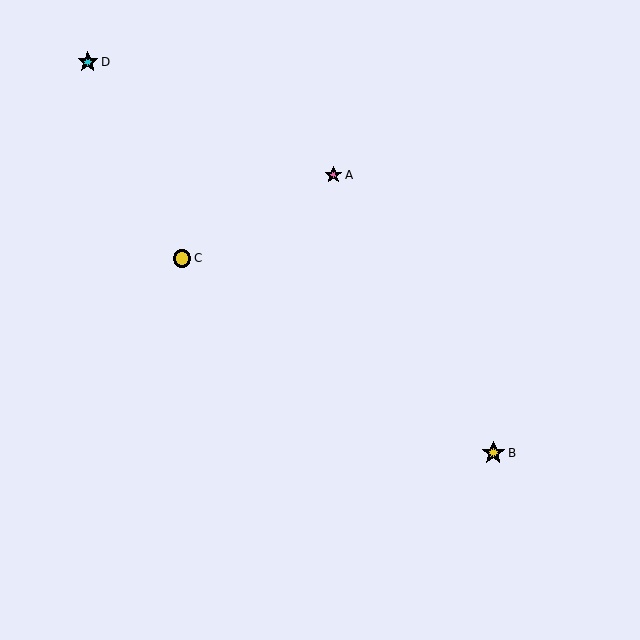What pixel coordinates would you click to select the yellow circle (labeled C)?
Click at (182, 258) to select the yellow circle C.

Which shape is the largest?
The yellow star (labeled B) is the largest.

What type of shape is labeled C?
Shape C is a yellow circle.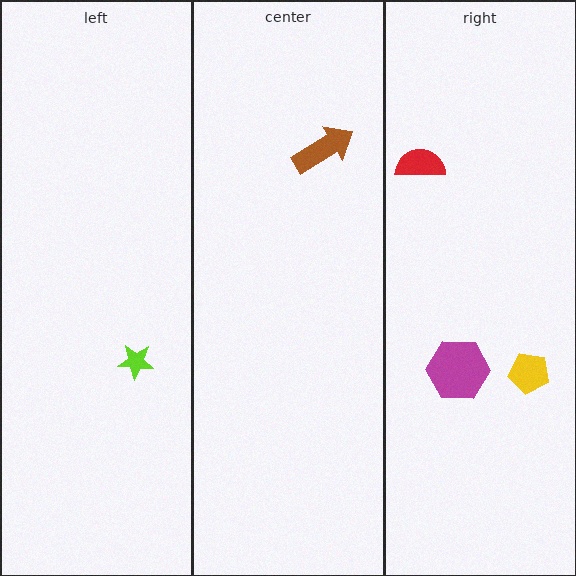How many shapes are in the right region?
3.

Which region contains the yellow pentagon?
The right region.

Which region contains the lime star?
The left region.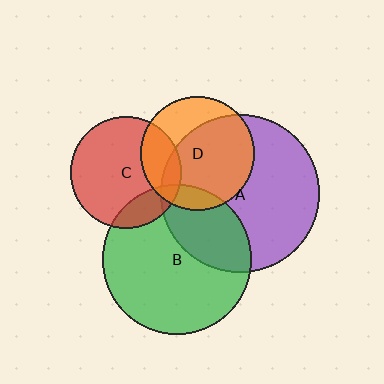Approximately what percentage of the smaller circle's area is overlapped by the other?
Approximately 30%.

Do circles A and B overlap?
Yes.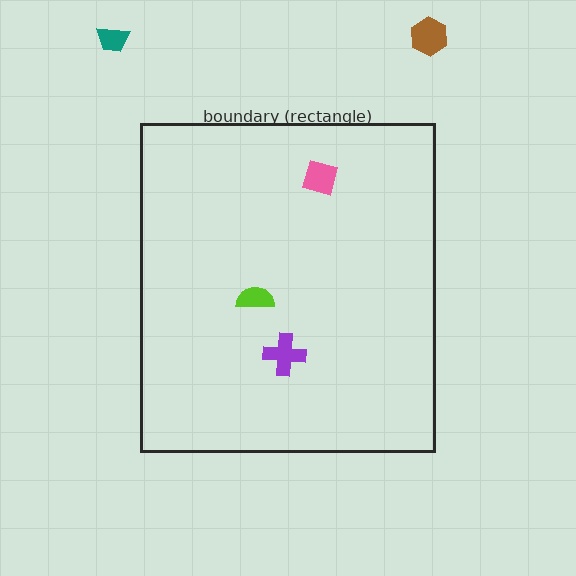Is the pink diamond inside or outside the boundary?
Inside.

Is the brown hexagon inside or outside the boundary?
Outside.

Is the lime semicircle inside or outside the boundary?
Inside.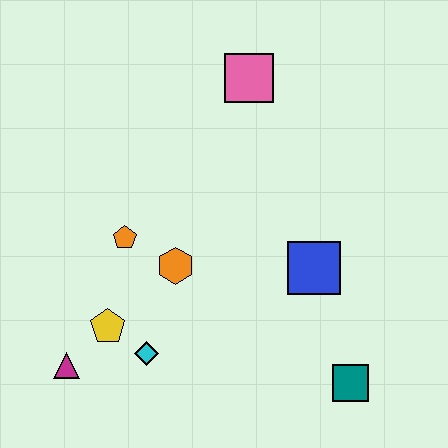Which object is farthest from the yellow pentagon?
The pink square is farthest from the yellow pentagon.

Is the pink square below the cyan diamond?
No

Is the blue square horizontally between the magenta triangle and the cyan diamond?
No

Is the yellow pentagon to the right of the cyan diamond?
No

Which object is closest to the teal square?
The blue square is closest to the teal square.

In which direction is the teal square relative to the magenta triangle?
The teal square is to the right of the magenta triangle.